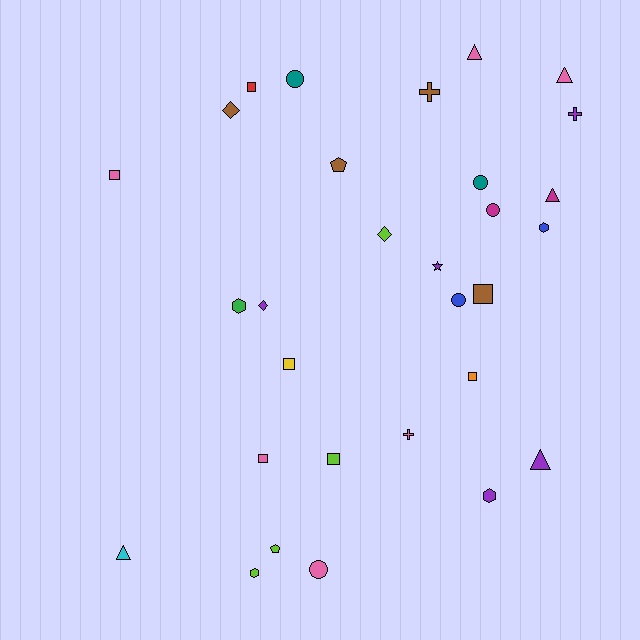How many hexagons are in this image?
There are 4 hexagons.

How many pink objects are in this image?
There are 6 pink objects.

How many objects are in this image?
There are 30 objects.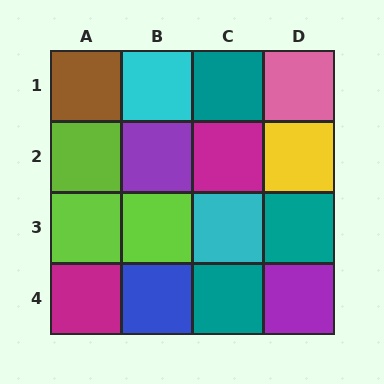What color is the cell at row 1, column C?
Teal.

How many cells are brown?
1 cell is brown.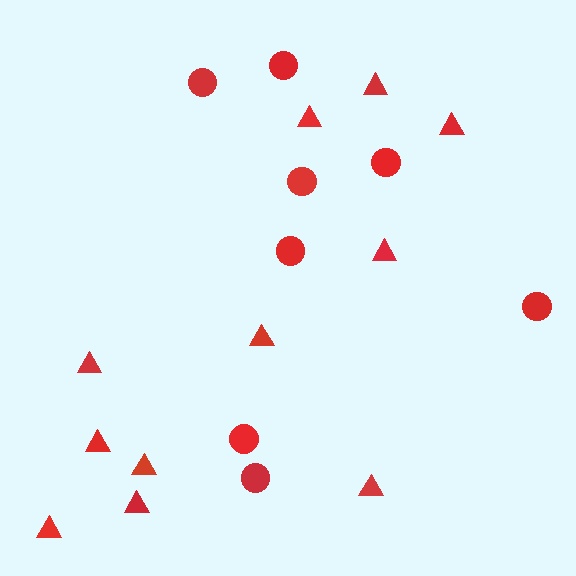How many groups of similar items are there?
There are 2 groups: one group of triangles (11) and one group of circles (8).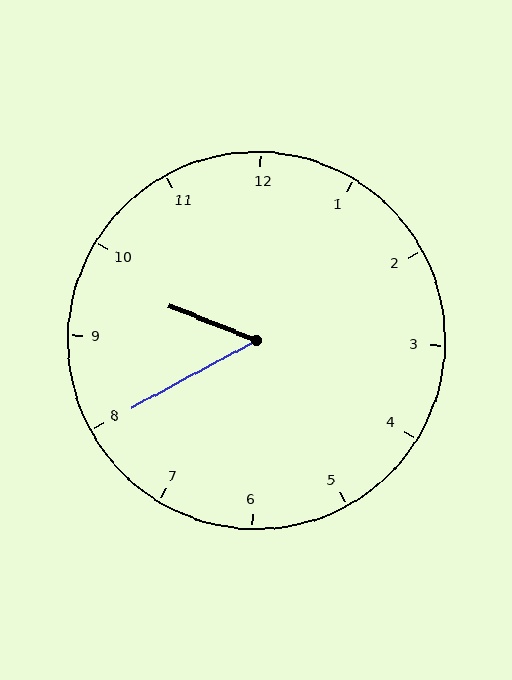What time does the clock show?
9:40.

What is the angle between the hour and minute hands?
Approximately 50 degrees.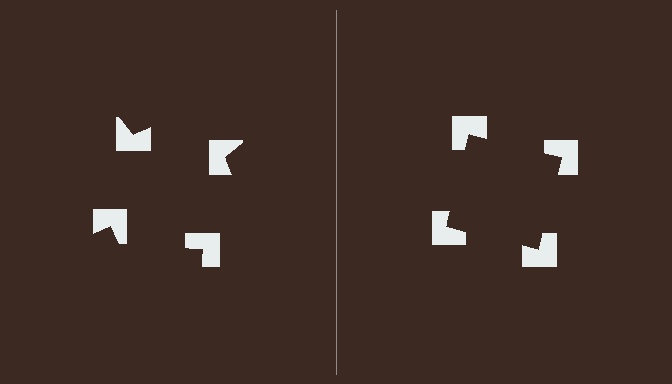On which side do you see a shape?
An illusory square appears on the right side. On the left side the wedge cuts are rotated, so no coherent shape forms.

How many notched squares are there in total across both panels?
8 — 4 on each side.